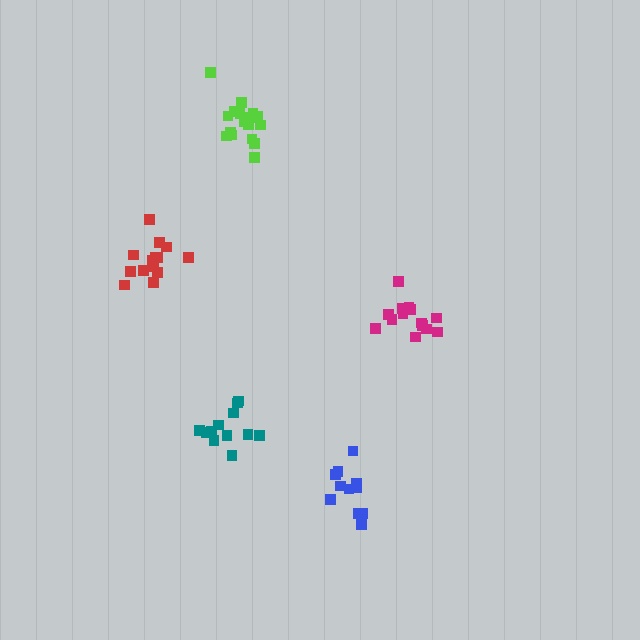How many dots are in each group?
Group 1: 12 dots, Group 2: 14 dots, Group 3: 14 dots, Group 4: 17 dots, Group 5: 11 dots (68 total).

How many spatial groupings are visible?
There are 5 spatial groupings.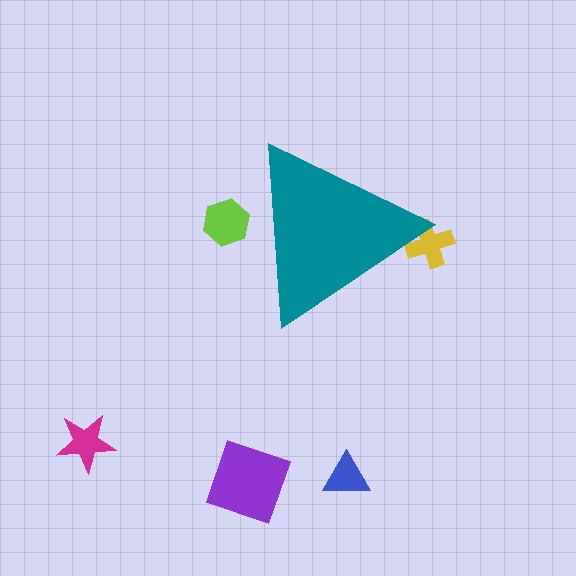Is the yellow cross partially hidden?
Yes, the yellow cross is partially hidden behind the teal triangle.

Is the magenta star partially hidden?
No, the magenta star is fully visible.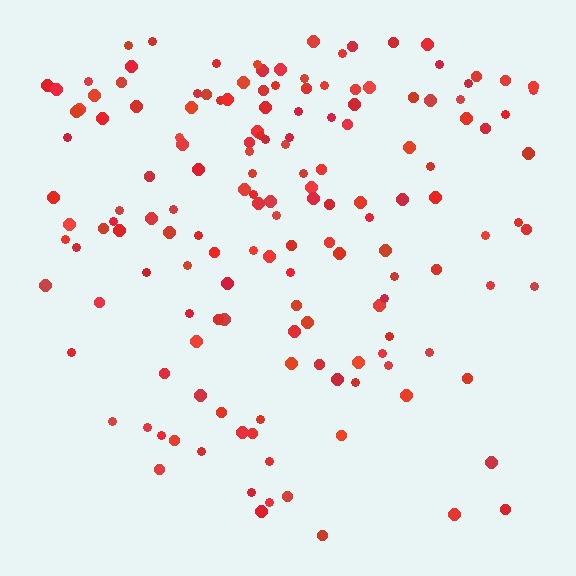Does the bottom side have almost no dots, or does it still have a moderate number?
Still a moderate number, just noticeably fewer than the top.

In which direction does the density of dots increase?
From bottom to top, with the top side densest.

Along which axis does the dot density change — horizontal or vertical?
Vertical.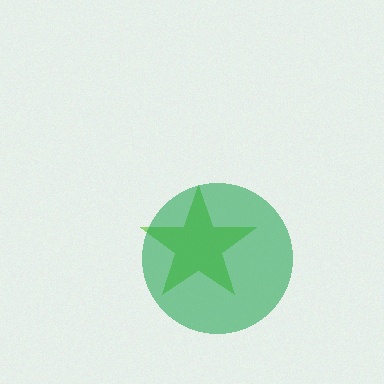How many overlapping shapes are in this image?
There are 2 overlapping shapes in the image.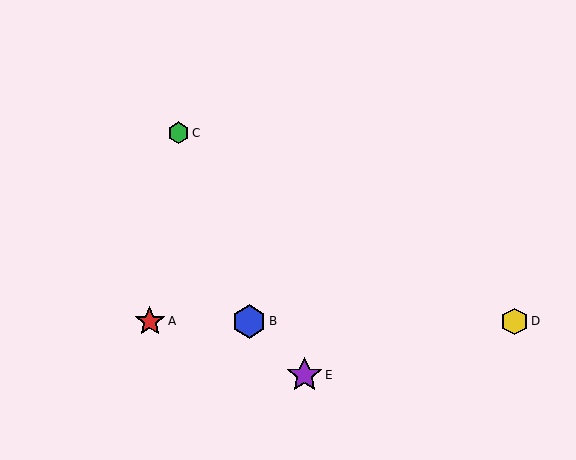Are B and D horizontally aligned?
Yes, both are at y≈321.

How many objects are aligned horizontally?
3 objects (A, B, D) are aligned horizontally.